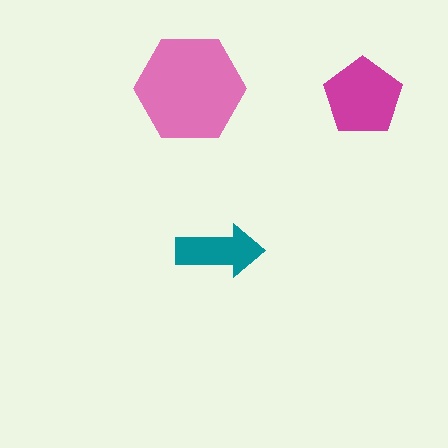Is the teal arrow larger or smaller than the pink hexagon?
Smaller.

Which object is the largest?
The pink hexagon.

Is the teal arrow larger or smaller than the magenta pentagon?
Smaller.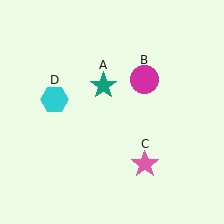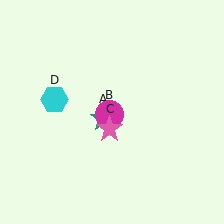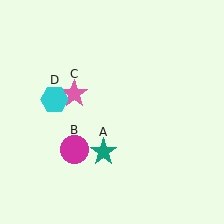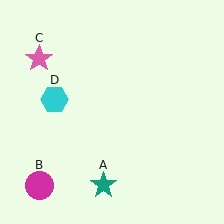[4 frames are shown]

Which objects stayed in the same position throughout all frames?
Cyan hexagon (object D) remained stationary.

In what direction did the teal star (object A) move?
The teal star (object A) moved down.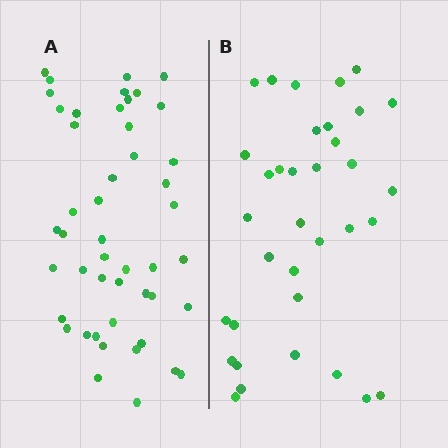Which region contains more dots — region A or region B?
Region A (the left region) has more dots.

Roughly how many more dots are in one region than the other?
Region A has roughly 12 or so more dots than region B.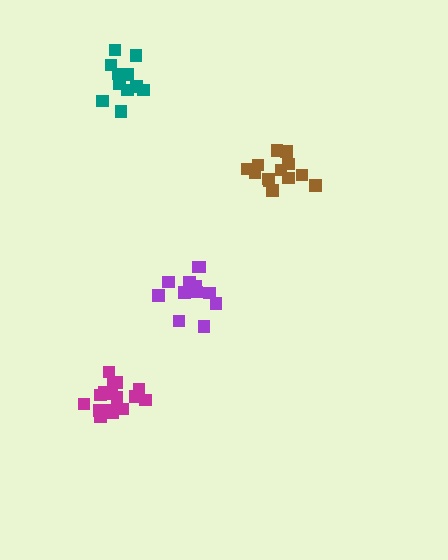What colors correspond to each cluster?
The clusters are colored: teal, magenta, brown, purple.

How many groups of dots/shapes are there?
There are 4 groups.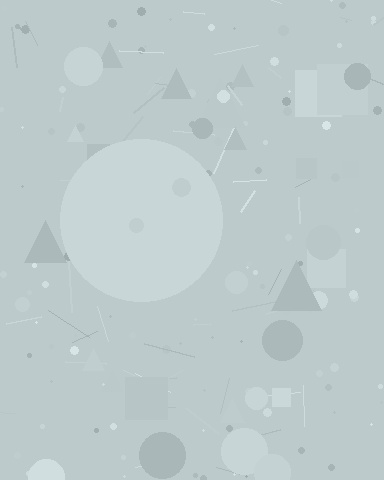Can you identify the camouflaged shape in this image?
The camouflaged shape is a circle.